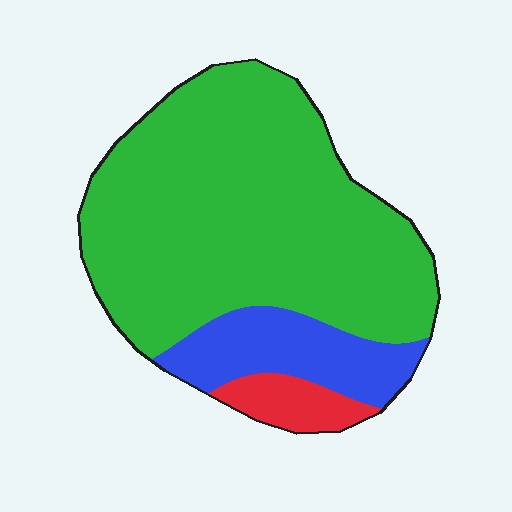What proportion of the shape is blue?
Blue takes up about one sixth (1/6) of the shape.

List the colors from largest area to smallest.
From largest to smallest: green, blue, red.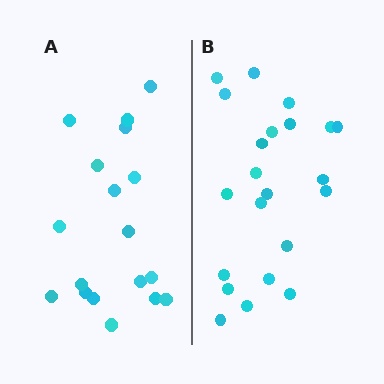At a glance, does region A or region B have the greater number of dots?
Region B (the right region) has more dots.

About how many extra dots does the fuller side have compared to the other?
Region B has about 4 more dots than region A.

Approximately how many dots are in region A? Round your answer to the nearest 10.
About 20 dots. (The exact count is 18, which rounds to 20.)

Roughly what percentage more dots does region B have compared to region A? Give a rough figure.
About 20% more.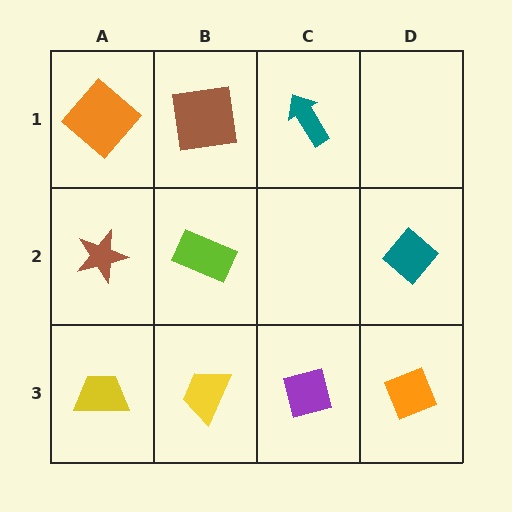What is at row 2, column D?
A teal diamond.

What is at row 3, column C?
A purple square.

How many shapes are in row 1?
3 shapes.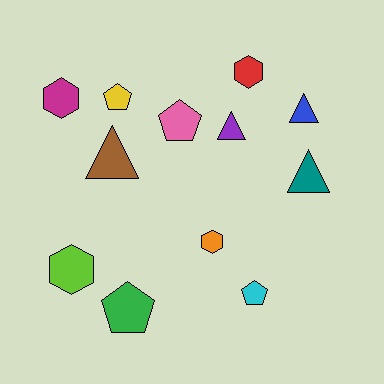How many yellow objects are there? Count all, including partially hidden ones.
There is 1 yellow object.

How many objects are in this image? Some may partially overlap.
There are 12 objects.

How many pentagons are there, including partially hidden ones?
There are 4 pentagons.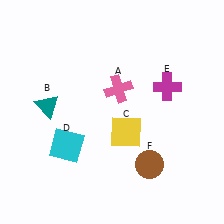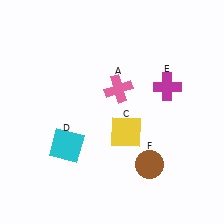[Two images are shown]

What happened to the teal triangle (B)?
The teal triangle (B) was removed in Image 2. It was in the top-left area of Image 1.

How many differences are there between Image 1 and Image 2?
There is 1 difference between the two images.